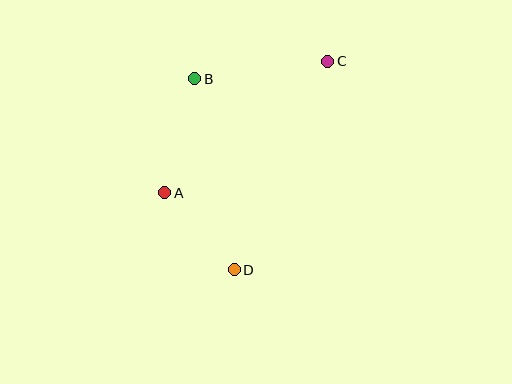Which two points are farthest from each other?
Points C and D are farthest from each other.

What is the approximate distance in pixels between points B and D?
The distance between B and D is approximately 195 pixels.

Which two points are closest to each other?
Points A and D are closest to each other.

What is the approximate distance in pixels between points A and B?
The distance between A and B is approximately 118 pixels.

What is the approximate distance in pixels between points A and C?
The distance between A and C is approximately 209 pixels.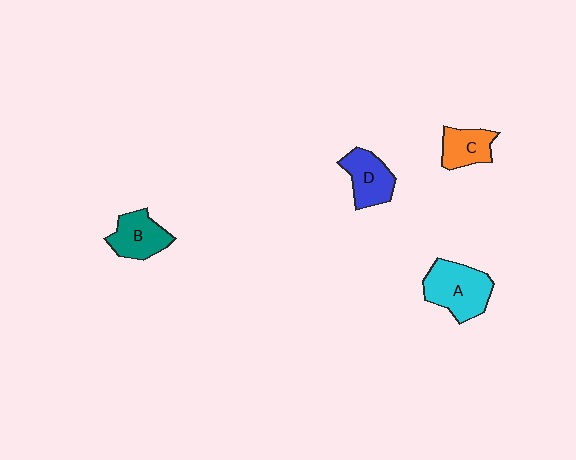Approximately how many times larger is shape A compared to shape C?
Approximately 1.7 times.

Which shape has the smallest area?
Shape C (orange).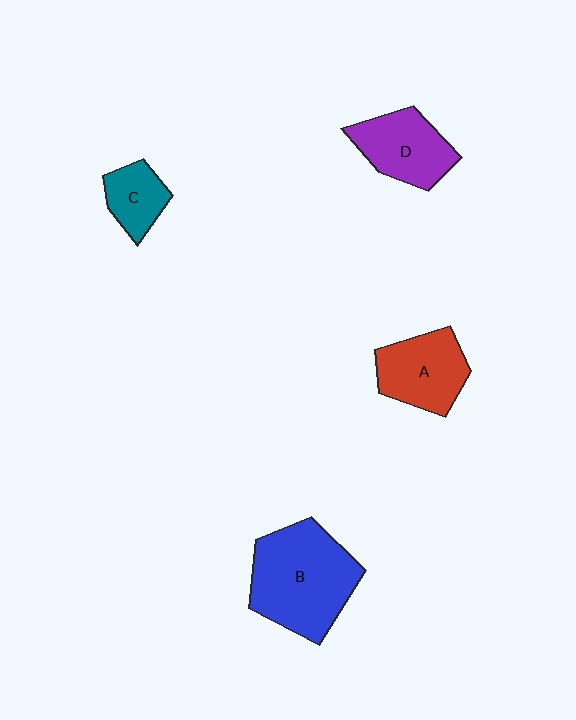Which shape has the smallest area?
Shape C (teal).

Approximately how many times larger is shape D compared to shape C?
Approximately 1.6 times.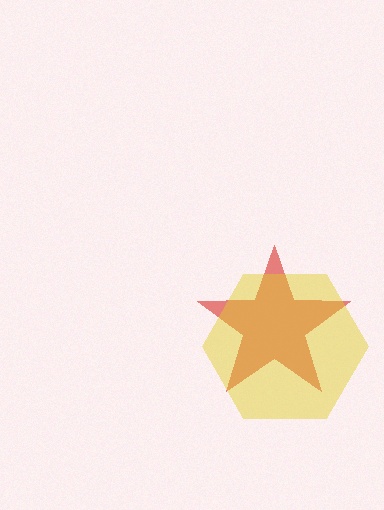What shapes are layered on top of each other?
The layered shapes are: a red star, a yellow hexagon.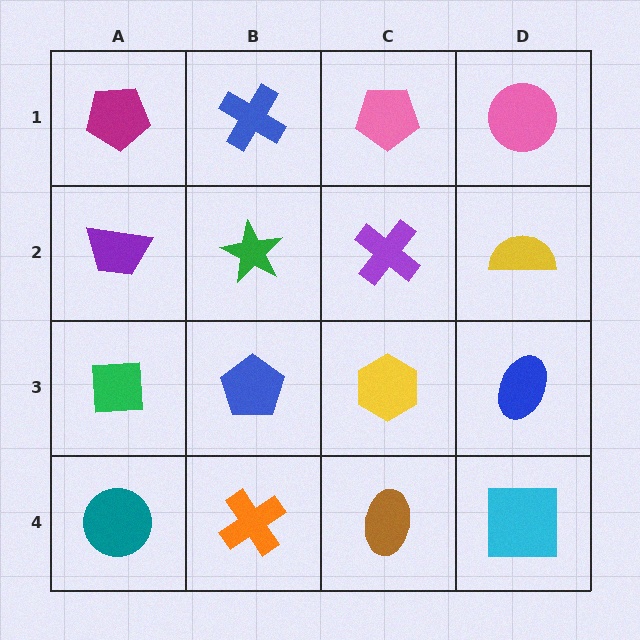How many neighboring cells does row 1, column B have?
3.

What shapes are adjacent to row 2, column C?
A pink pentagon (row 1, column C), a yellow hexagon (row 3, column C), a green star (row 2, column B), a yellow semicircle (row 2, column D).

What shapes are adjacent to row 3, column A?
A purple trapezoid (row 2, column A), a teal circle (row 4, column A), a blue pentagon (row 3, column B).